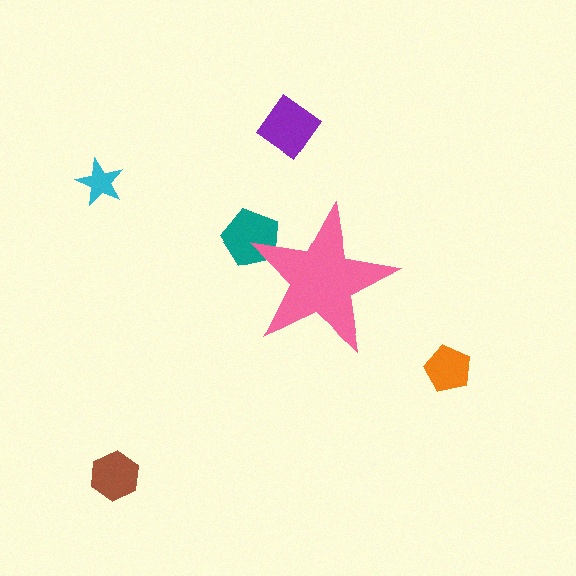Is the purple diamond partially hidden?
No, the purple diamond is fully visible.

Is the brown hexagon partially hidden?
No, the brown hexagon is fully visible.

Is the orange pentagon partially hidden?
No, the orange pentagon is fully visible.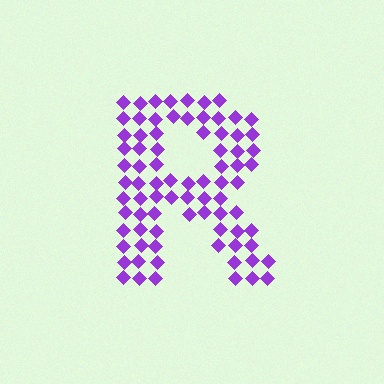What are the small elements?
The small elements are diamonds.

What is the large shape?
The large shape is the letter R.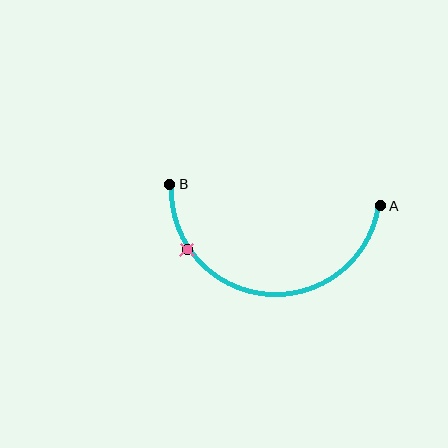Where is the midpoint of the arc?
The arc midpoint is the point on the curve farthest from the straight line joining A and B. It sits below that line.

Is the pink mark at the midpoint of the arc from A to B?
No. The pink mark lies on the arc but is closer to endpoint B. The arc midpoint would be at the point on the curve equidistant along the arc from both A and B.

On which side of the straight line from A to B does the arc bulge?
The arc bulges below the straight line connecting A and B.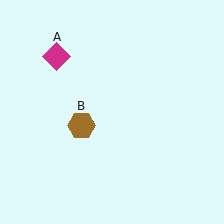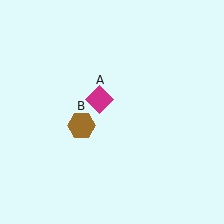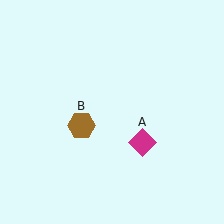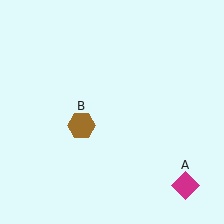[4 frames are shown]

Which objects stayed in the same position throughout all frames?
Brown hexagon (object B) remained stationary.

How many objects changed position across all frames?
1 object changed position: magenta diamond (object A).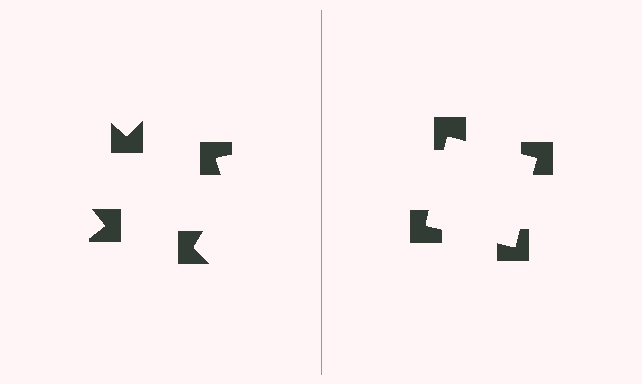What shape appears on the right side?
An illusory square.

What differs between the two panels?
The notched squares are positioned identically on both sides; only the wedge orientations differ. On the right they align to a square; on the left they are misaligned.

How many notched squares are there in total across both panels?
8 — 4 on each side.